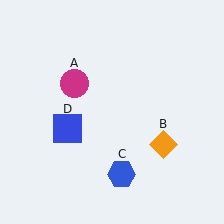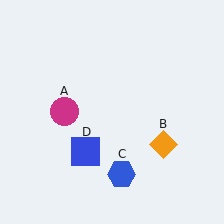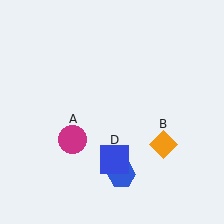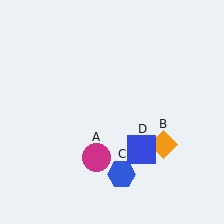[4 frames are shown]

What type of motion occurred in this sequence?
The magenta circle (object A), blue square (object D) rotated counterclockwise around the center of the scene.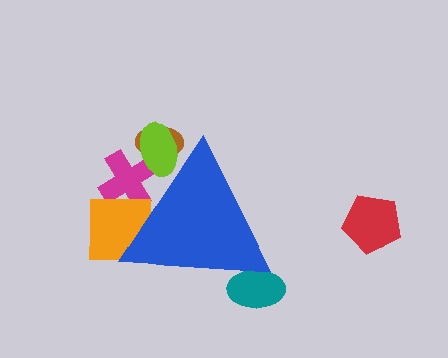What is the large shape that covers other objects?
A blue triangle.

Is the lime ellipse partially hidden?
Yes, the lime ellipse is partially hidden behind the blue triangle.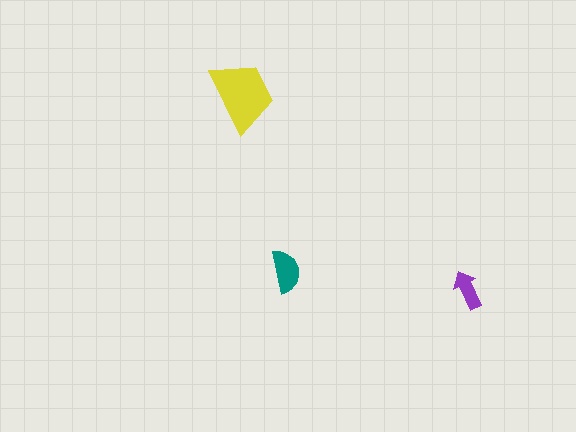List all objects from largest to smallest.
The yellow trapezoid, the teal semicircle, the purple arrow.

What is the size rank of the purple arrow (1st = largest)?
3rd.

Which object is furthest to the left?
The yellow trapezoid is leftmost.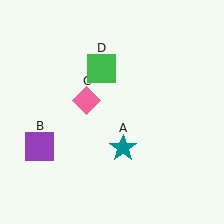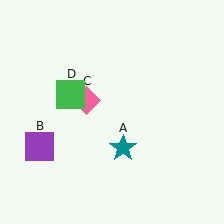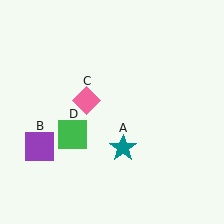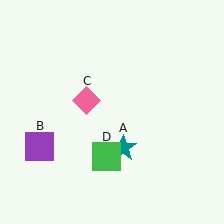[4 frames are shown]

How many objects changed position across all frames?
1 object changed position: green square (object D).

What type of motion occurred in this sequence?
The green square (object D) rotated counterclockwise around the center of the scene.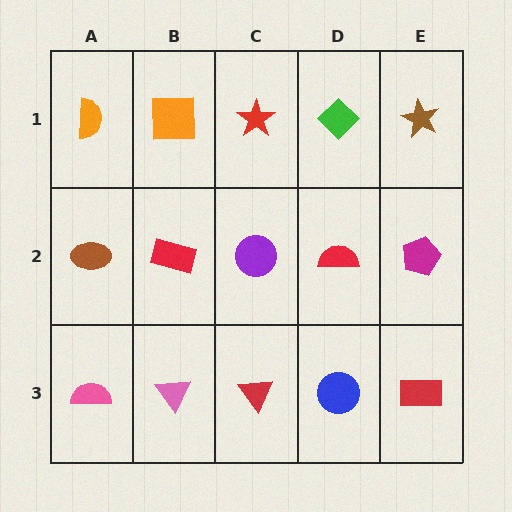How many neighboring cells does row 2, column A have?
3.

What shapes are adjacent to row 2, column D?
A green diamond (row 1, column D), a blue circle (row 3, column D), a purple circle (row 2, column C), a magenta pentagon (row 2, column E).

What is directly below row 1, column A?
A brown ellipse.